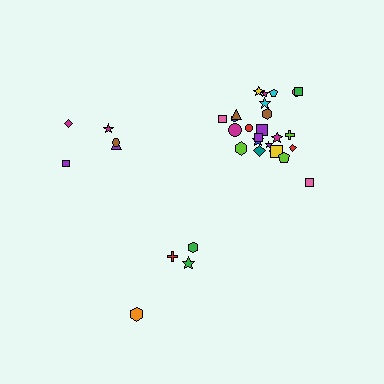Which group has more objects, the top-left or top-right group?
The top-right group.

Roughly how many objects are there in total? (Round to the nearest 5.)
Roughly 35 objects in total.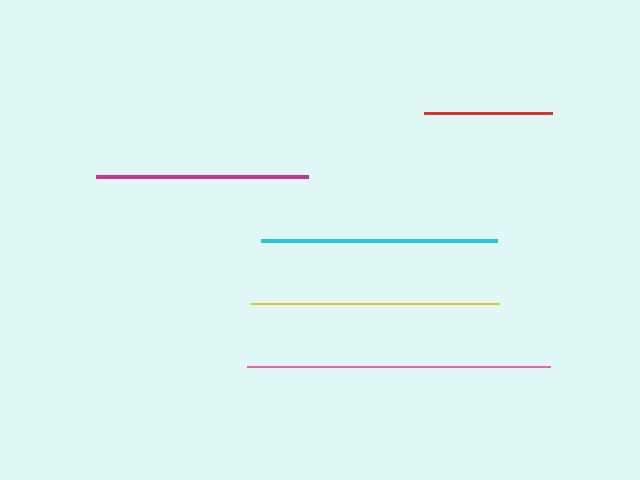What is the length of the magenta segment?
The magenta segment is approximately 212 pixels long.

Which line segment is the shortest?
The red line is the shortest at approximately 128 pixels.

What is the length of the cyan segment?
The cyan segment is approximately 236 pixels long.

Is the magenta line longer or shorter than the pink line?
The pink line is longer than the magenta line.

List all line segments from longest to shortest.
From longest to shortest: pink, yellow, cyan, magenta, red.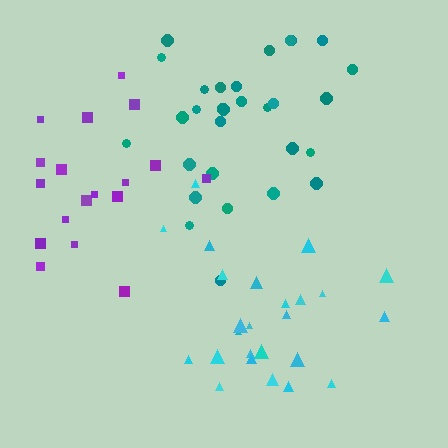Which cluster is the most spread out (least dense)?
Purple.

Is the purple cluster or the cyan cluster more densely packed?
Cyan.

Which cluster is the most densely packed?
Cyan.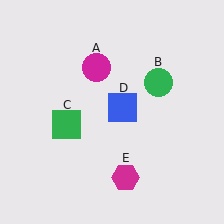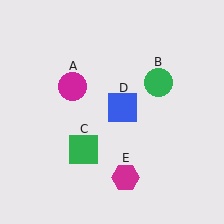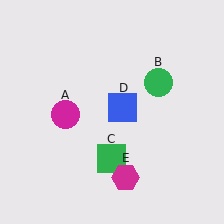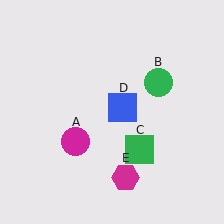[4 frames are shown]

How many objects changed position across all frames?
2 objects changed position: magenta circle (object A), green square (object C).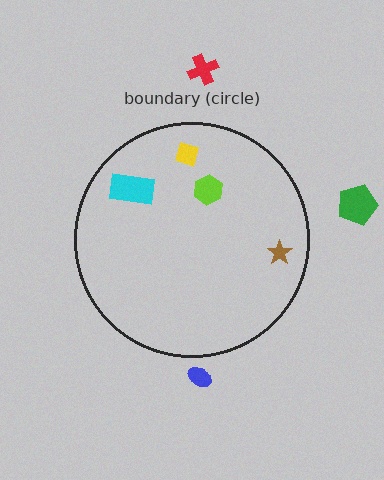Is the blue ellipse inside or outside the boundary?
Outside.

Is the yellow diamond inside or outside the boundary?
Inside.